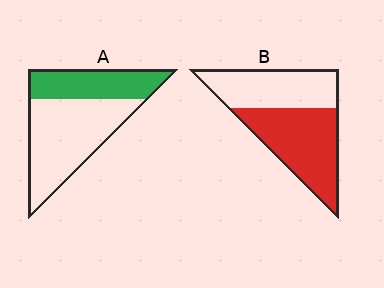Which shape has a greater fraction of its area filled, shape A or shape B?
Shape B.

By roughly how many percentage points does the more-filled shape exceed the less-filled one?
By roughly 20 percentage points (B over A).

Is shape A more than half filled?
No.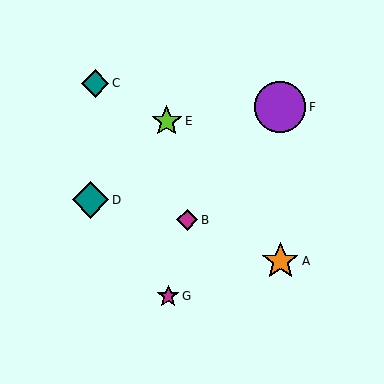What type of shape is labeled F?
Shape F is a purple circle.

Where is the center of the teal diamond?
The center of the teal diamond is at (95, 83).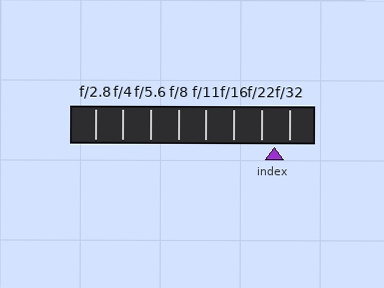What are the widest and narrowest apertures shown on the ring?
The widest aperture shown is f/2.8 and the narrowest is f/32.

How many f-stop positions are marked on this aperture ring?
There are 8 f-stop positions marked.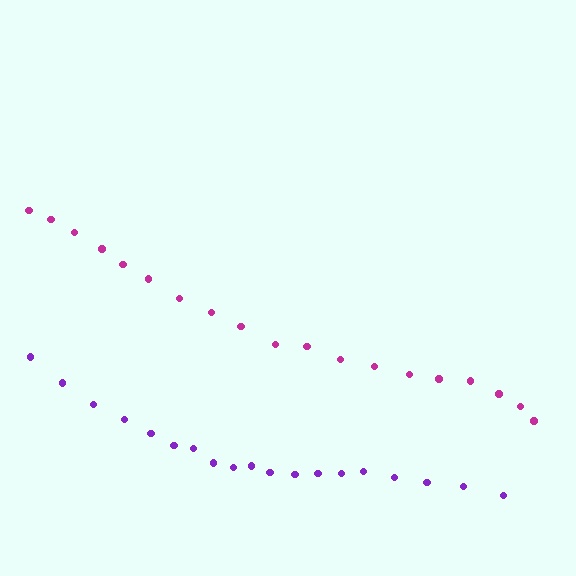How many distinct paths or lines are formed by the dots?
There are 2 distinct paths.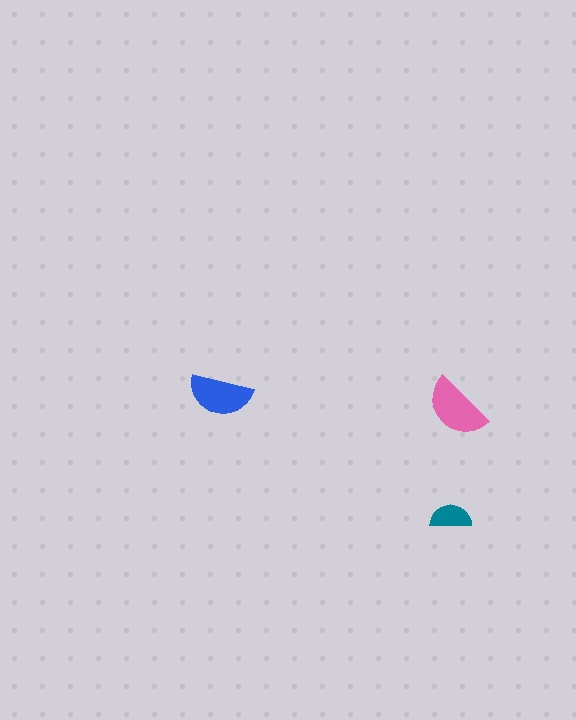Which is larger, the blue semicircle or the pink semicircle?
The pink one.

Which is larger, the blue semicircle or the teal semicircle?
The blue one.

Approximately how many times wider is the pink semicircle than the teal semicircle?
About 1.5 times wider.